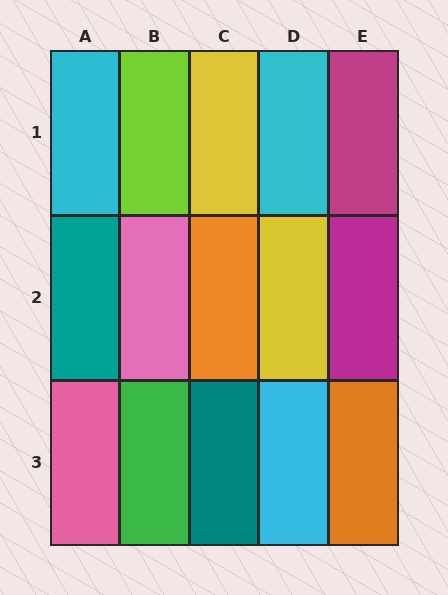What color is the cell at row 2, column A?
Teal.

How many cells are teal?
2 cells are teal.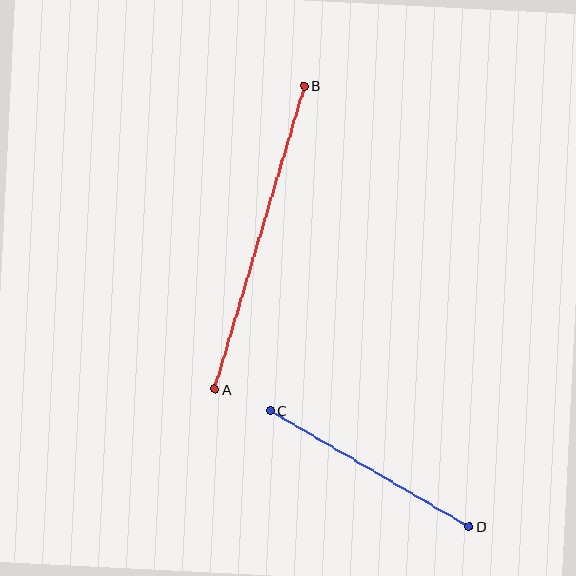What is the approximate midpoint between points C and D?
The midpoint is at approximately (370, 469) pixels.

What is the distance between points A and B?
The distance is approximately 316 pixels.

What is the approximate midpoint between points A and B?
The midpoint is at approximately (259, 238) pixels.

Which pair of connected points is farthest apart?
Points A and B are farthest apart.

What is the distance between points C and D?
The distance is approximately 230 pixels.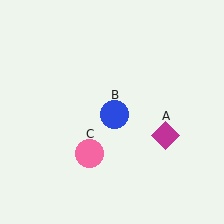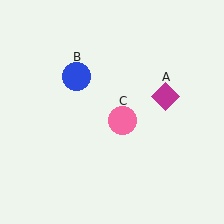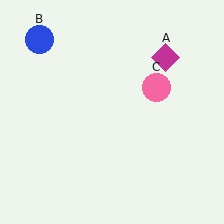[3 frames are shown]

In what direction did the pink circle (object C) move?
The pink circle (object C) moved up and to the right.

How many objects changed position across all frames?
3 objects changed position: magenta diamond (object A), blue circle (object B), pink circle (object C).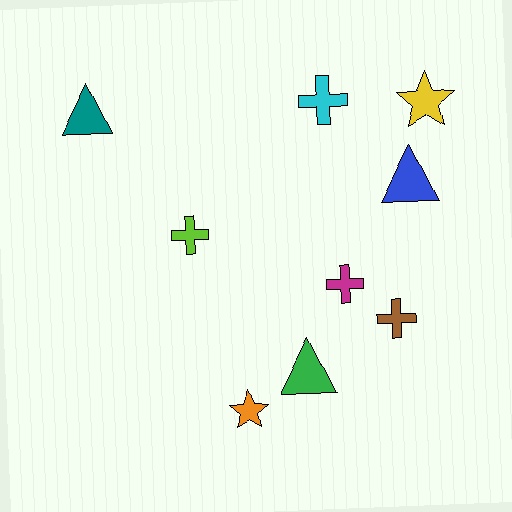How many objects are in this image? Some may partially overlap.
There are 9 objects.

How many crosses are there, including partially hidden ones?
There are 4 crosses.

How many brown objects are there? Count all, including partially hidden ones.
There is 1 brown object.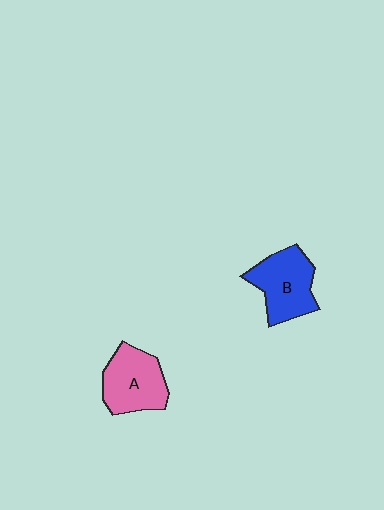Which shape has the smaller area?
Shape A (pink).